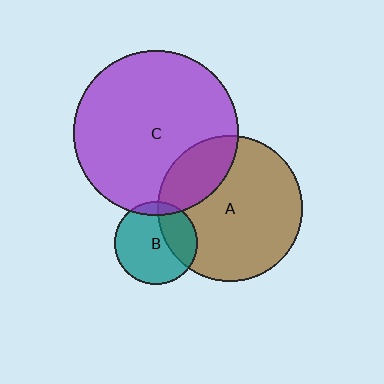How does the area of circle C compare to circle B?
Approximately 4.0 times.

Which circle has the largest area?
Circle C (purple).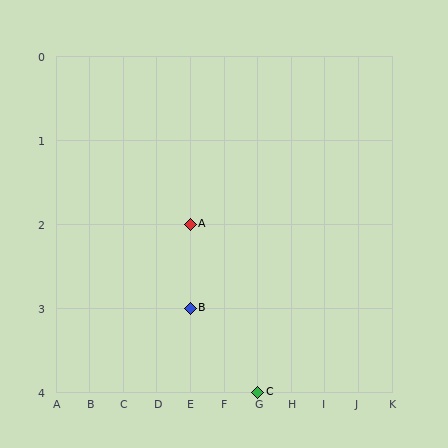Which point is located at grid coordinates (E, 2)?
Point A is at (E, 2).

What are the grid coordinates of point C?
Point C is at grid coordinates (G, 4).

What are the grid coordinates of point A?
Point A is at grid coordinates (E, 2).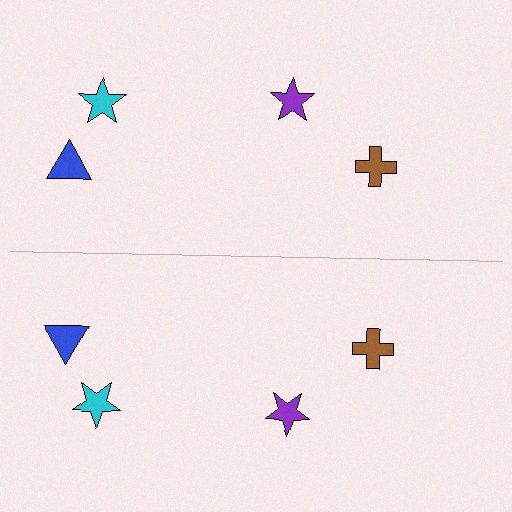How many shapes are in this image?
There are 8 shapes in this image.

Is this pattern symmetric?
Yes, this pattern has bilateral (reflection) symmetry.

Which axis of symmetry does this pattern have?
The pattern has a horizontal axis of symmetry running through the center of the image.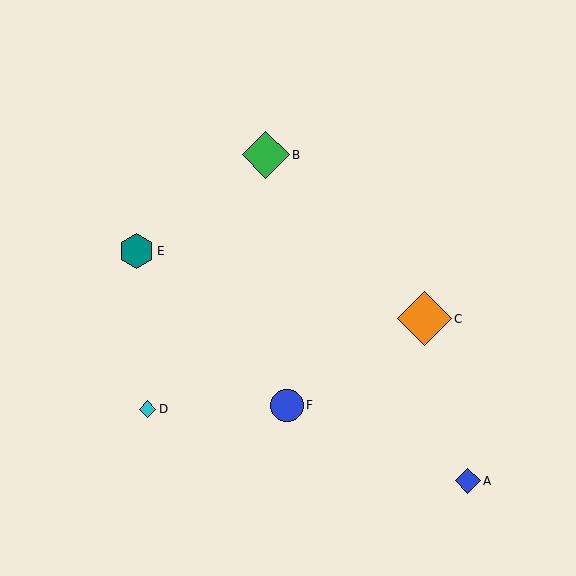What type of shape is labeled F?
Shape F is a blue circle.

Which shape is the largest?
The orange diamond (labeled C) is the largest.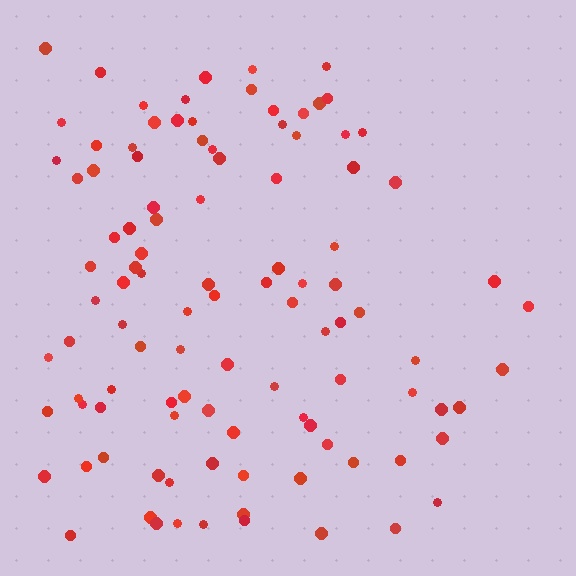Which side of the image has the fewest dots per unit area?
The right.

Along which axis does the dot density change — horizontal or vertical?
Horizontal.